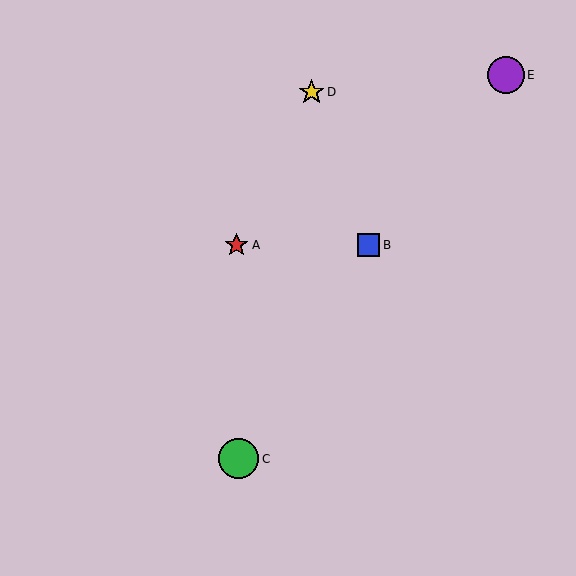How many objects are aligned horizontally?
2 objects (A, B) are aligned horizontally.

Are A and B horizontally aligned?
Yes, both are at y≈245.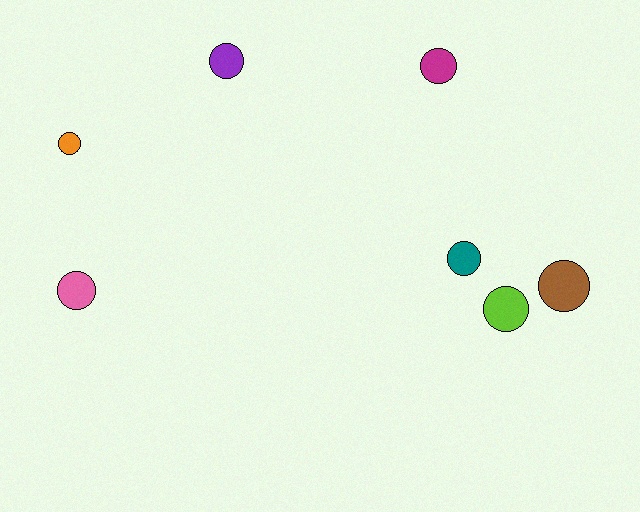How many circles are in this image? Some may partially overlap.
There are 7 circles.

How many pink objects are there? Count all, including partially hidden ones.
There is 1 pink object.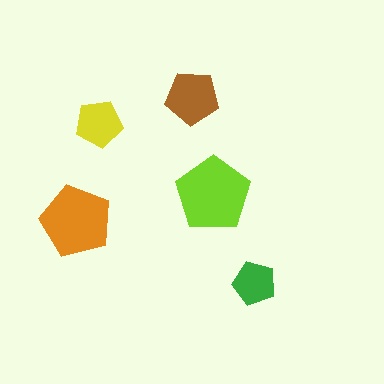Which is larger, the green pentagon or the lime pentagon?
The lime one.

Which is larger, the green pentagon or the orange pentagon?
The orange one.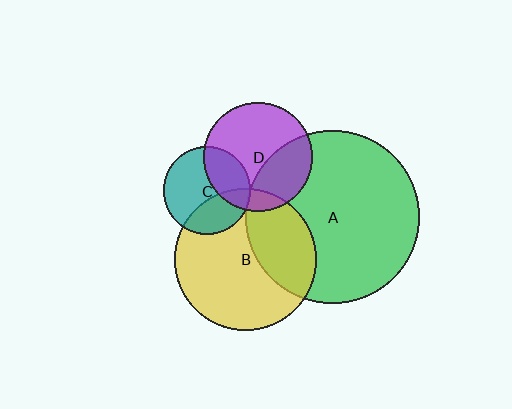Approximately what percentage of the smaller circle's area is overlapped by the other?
Approximately 35%.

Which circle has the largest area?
Circle A (green).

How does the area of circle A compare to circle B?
Approximately 1.5 times.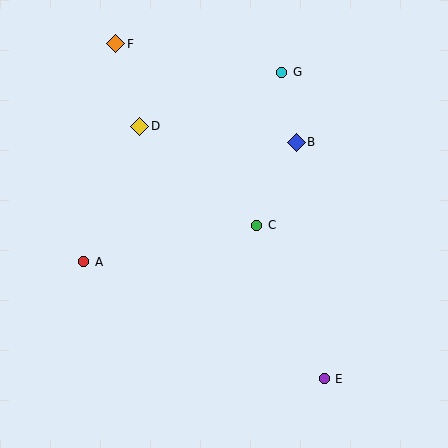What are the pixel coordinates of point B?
Point B is at (296, 142).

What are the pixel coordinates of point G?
Point G is at (282, 72).